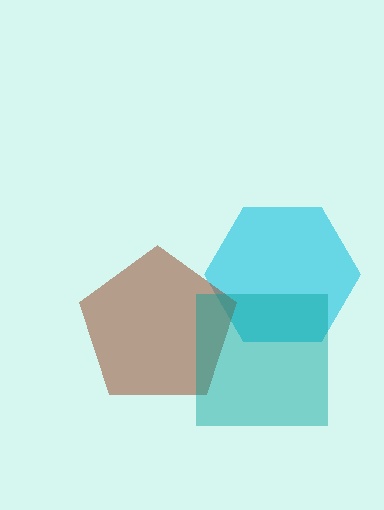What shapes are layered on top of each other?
The layered shapes are: a cyan hexagon, a brown pentagon, a teal square.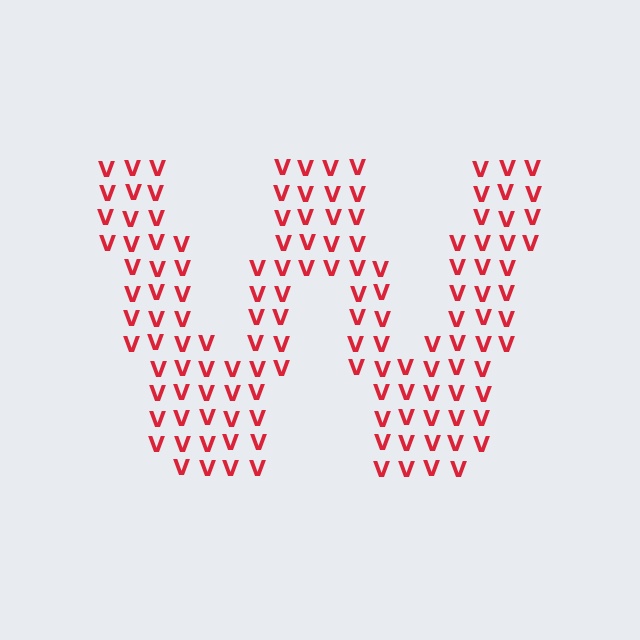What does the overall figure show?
The overall figure shows the letter W.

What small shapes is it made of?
It is made of small letter V's.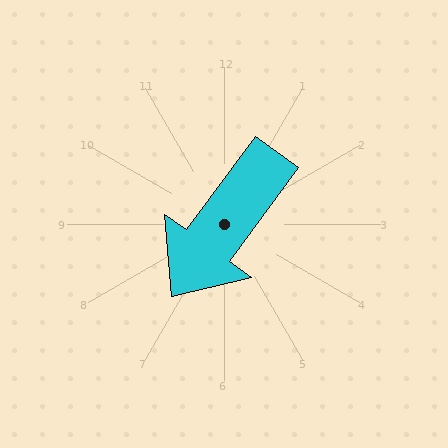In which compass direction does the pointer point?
Southwest.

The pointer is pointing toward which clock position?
Roughly 7 o'clock.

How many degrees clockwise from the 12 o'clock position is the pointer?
Approximately 216 degrees.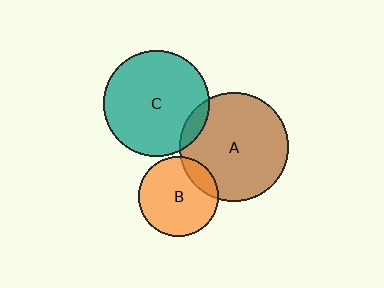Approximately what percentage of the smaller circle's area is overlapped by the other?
Approximately 10%.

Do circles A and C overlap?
Yes.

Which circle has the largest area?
Circle A (brown).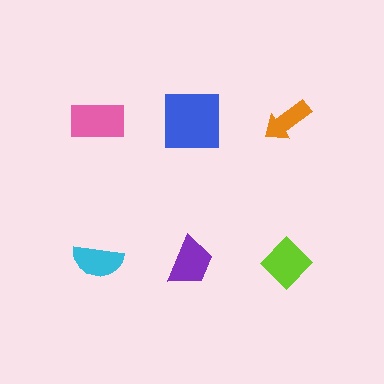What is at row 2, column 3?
A lime diamond.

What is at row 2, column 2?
A purple trapezoid.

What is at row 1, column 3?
An orange arrow.